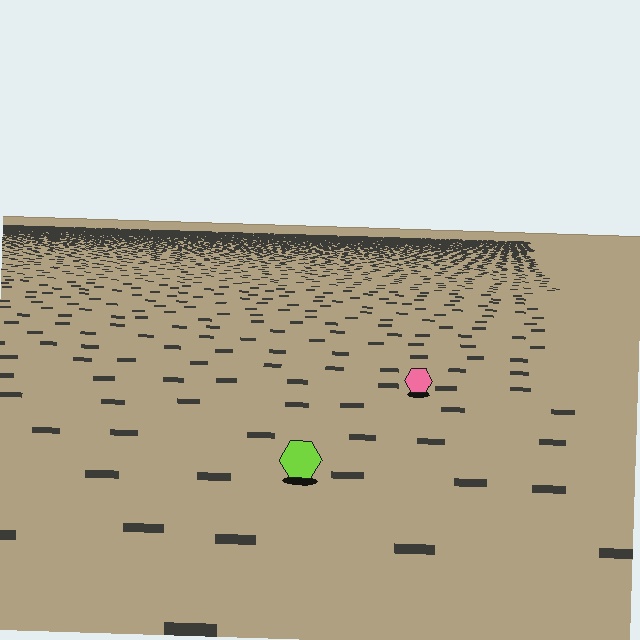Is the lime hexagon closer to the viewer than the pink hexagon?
Yes. The lime hexagon is closer — you can tell from the texture gradient: the ground texture is coarser near it.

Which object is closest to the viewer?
The lime hexagon is closest. The texture marks near it are larger and more spread out.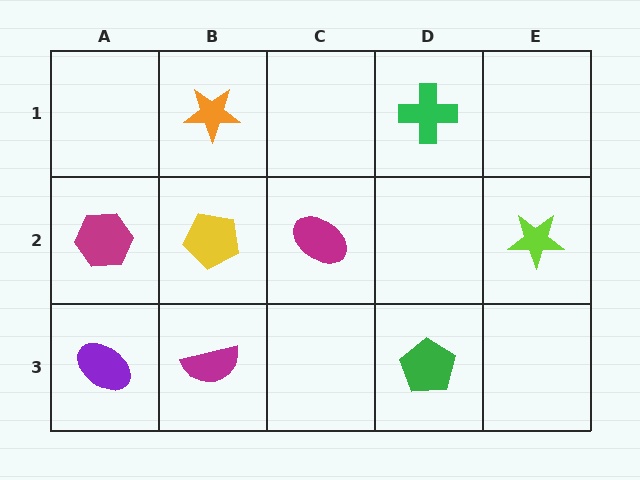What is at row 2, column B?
A yellow pentagon.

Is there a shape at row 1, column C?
No, that cell is empty.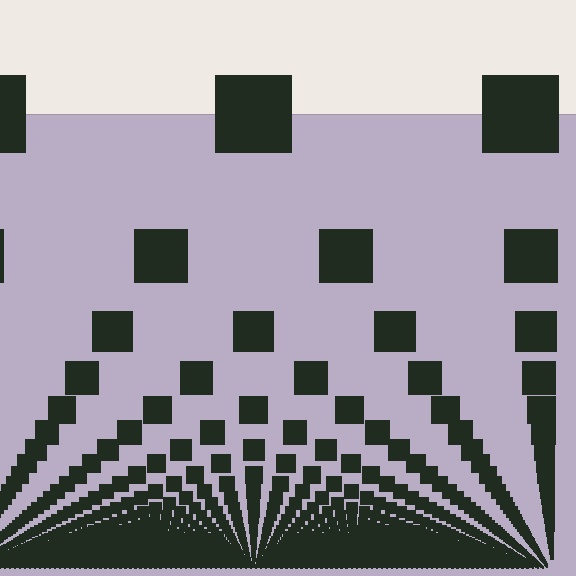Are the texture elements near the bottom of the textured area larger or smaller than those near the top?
Smaller. The gradient is inverted — elements near the bottom are smaller and denser.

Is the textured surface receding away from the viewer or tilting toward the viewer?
The surface appears to tilt toward the viewer. Texture elements get larger and sparser toward the top.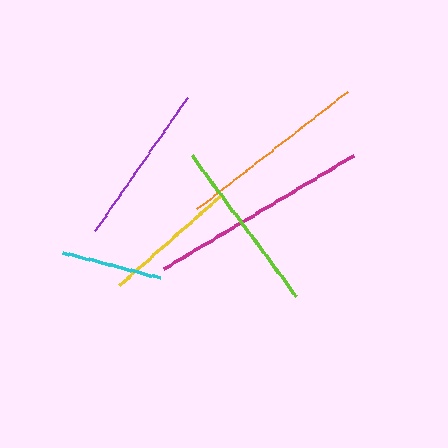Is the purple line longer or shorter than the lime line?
The lime line is longer than the purple line.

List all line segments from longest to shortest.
From longest to shortest: magenta, orange, lime, purple, yellow, cyan.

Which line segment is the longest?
The magenta line is the longest at approximately 221 pixels.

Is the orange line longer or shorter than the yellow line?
The orange line is longer than the yellow line.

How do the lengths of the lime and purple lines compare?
The lime and purple lines are approximately the same length.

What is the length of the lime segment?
The lime segment is approximately 174 pixels long.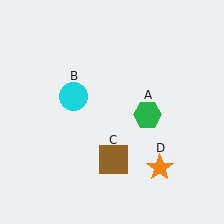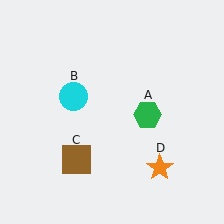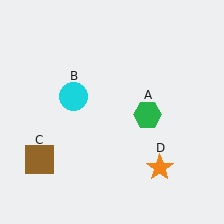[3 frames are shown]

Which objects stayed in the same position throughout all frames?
Green hexagon (object A) and cyan circle (object B) and orange star (object D) remained stationary.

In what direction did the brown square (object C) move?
The brown square (object C) moved left.